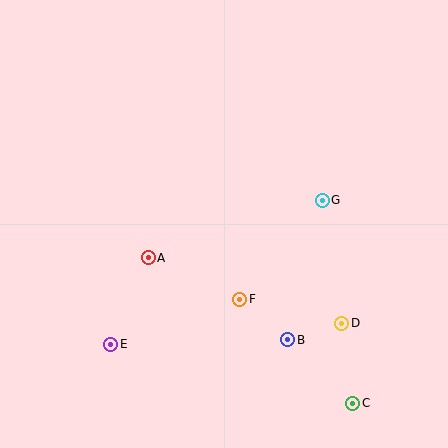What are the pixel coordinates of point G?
Point G is at (322, 200).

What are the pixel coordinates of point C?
Point C is at (353, 403).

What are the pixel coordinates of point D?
Point D is at (342, 323).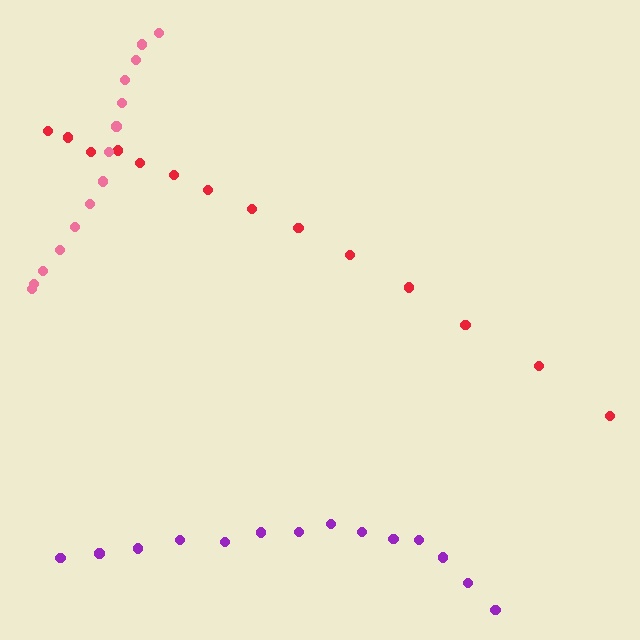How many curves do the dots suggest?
There are 3 distinct paths.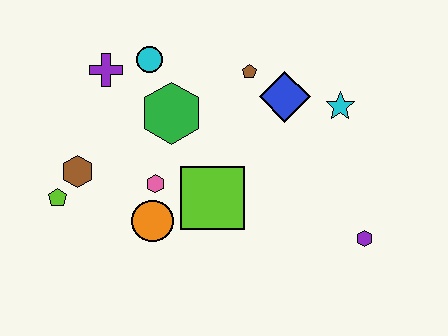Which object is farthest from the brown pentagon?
The lime pentagon is farthest from the brown pentagon.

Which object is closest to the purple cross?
The cyan circle is closest to the purple cross.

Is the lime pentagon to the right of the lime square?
No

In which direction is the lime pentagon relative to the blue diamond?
The lime pentagon is to the left of the blue diamond.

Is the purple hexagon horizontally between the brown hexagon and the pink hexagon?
No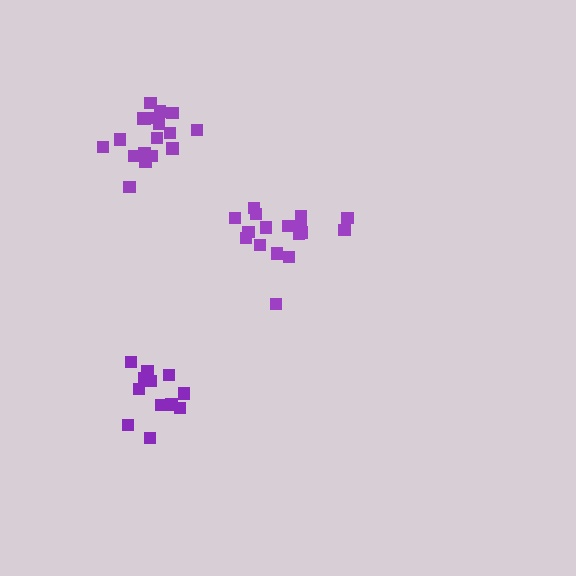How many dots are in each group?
Group 1: 17 dots, Group 2: 18 dots, Group 3: 13 dots (48 total).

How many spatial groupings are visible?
There are 3 spatial groupings.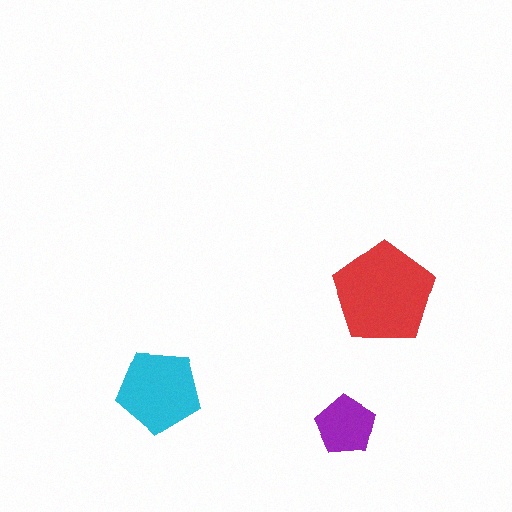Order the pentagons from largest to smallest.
the red one, the cyan one, the purple one.